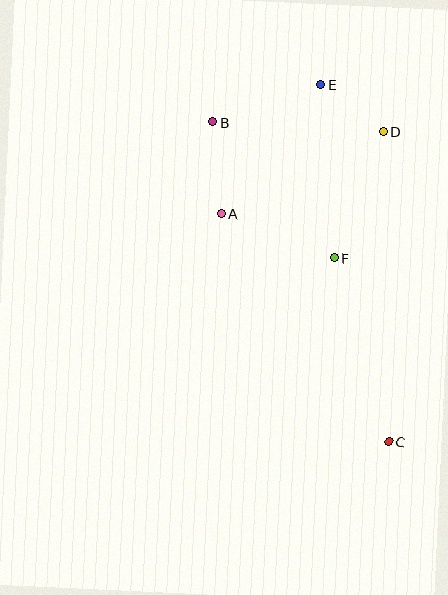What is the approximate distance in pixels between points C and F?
The distance between C and F is approximately 191 pixels.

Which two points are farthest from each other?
Points B and C are farthest from each other.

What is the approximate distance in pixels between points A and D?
The distance between A and D is approximately 182 pixels.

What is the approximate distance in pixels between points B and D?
The distance between B and D is approximately 170 pixels.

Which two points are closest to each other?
Points D and E are closest to each other.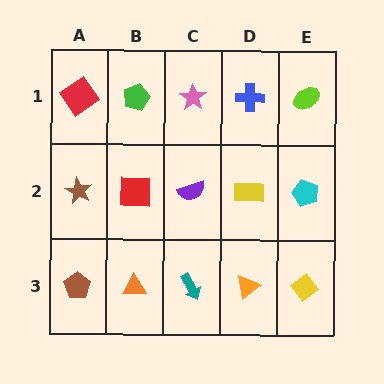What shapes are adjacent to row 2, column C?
A pink star (row 1, column C), a teal arrow (row 3, column C), a red square (row 2, column B), a yellow rectangle (row 2, column D).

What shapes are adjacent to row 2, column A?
A red diamond (row 1, column A), a brown pentagon (row 3, column A), a red square (row 2, column B).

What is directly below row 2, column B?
An orange triangle.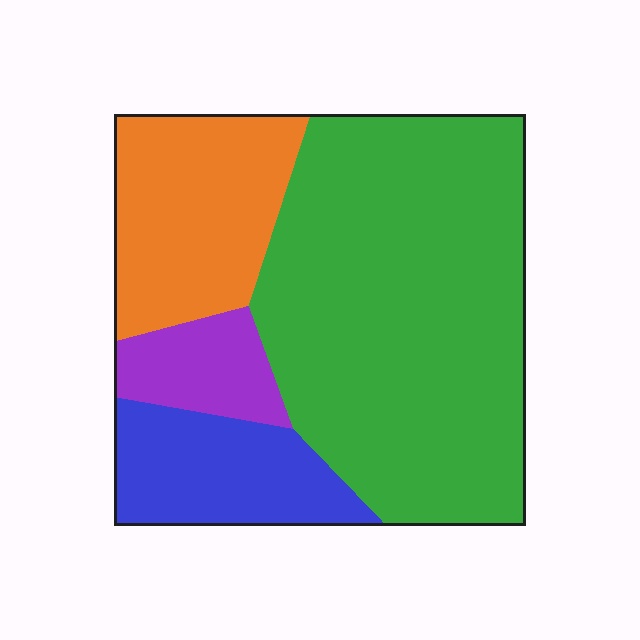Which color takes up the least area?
Purple, at roughly 10%.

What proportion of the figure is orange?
Orange takes up about one fifth (1/5) of the figure.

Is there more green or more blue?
Green.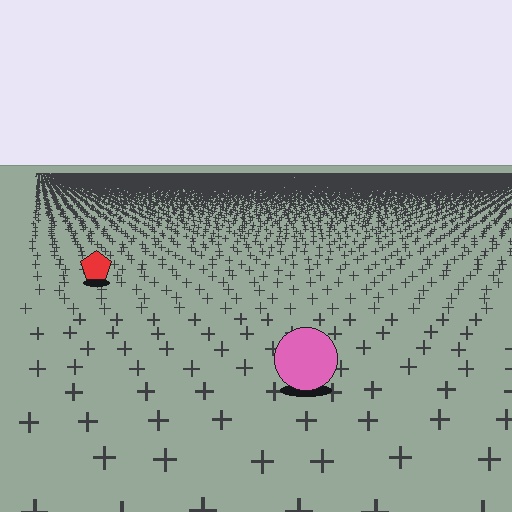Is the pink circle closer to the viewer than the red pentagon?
Yes. The pink circle is closer — you can tell from the texture gradient: the ground texture is coarser near it.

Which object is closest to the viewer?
The pink circle is closest. The texture marks near it are larger and more spread out.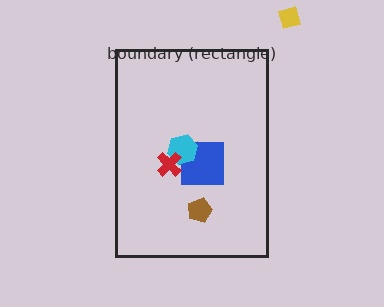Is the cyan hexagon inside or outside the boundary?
Inside.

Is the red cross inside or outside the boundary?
Inside.